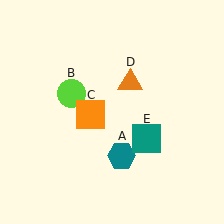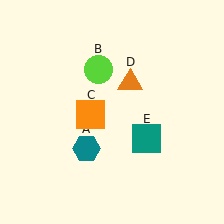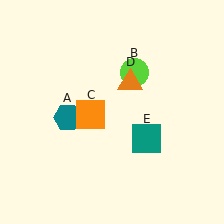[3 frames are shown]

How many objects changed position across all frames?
2 objects changed position: teal hexagon (object A), lime circle (object B).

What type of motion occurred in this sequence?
The teal hexagon (object A), lime circle (object B) rotated clockwise around the center of the scene.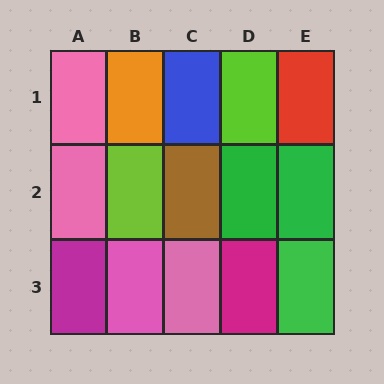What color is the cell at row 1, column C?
Blue.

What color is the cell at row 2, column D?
Green.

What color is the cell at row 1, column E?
Red.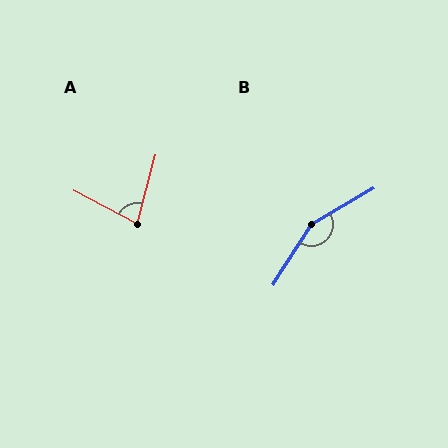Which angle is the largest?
B, at approximately 153 degrees.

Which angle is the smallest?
A, at approximately 77 degrees.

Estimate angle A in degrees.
Approximately 77 degrees.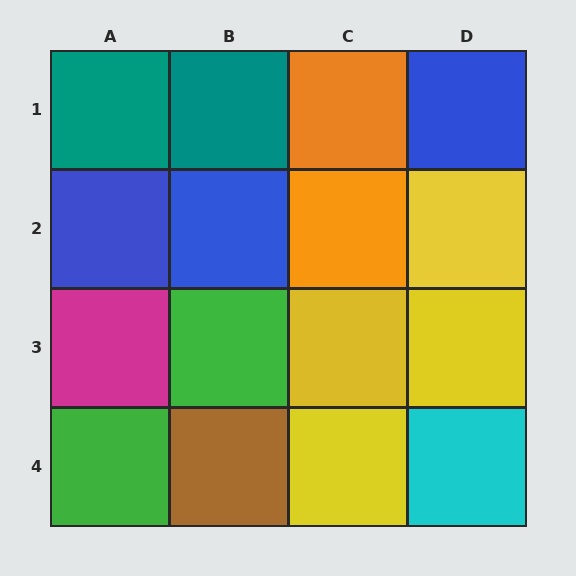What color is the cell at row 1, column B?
Teal.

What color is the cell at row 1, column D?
Blue.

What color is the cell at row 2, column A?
Blue.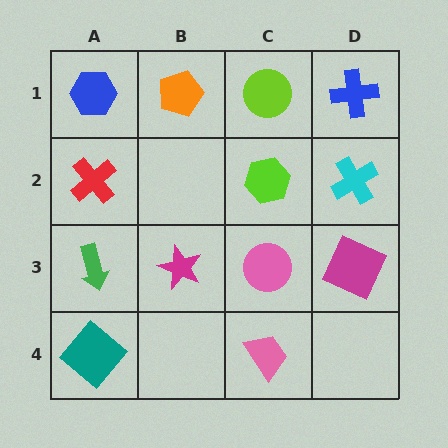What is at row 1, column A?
A blue hexagon.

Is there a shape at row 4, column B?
No, that cell is empty.